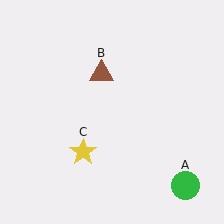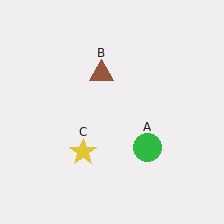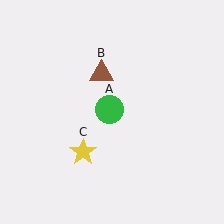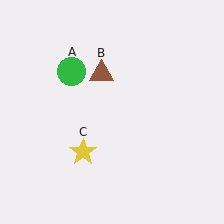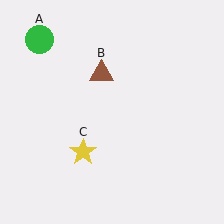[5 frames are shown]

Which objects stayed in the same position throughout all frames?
Brown triangle (object B) and yellow star (object C) remained stationary.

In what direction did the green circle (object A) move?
The green circle (object A) moved up and to the left.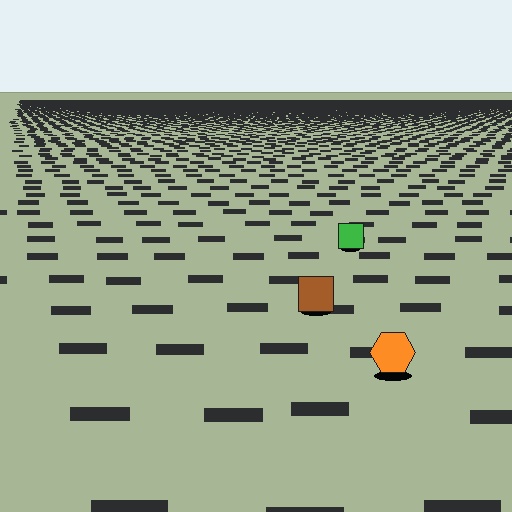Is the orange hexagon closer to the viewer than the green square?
Yes. The orange hexagon is closer — you can tell from the texture gradient: the ground texture is coarser near it.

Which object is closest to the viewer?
The orange hexagon is closest. The texture marks near it are larger and more spread out.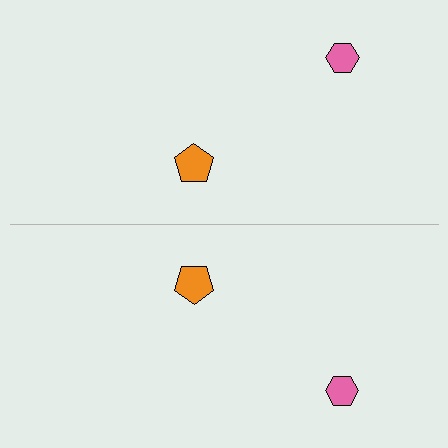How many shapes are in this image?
There are 4 shapes in this image.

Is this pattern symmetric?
Yes, this pattern has bilateral (reflection) symmetry.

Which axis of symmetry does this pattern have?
The pattern has a horizontal axis of symmetry running through the center of the image.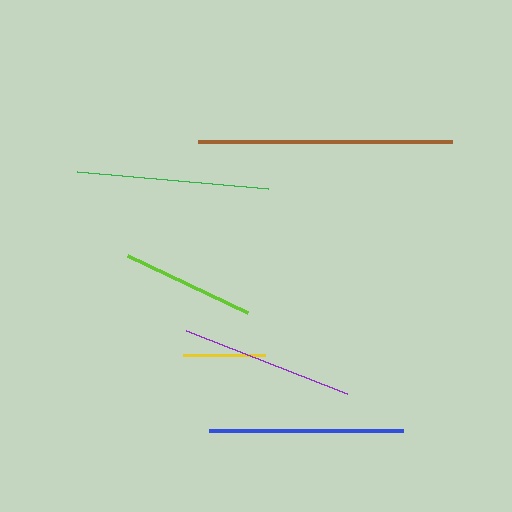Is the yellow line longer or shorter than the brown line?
The brown line is longer than the yellow line.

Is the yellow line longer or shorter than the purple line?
The purple line is longer than the yellow line.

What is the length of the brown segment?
The brown segment is approximately 254 pixels long.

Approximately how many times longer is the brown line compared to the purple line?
The brown line is approximately 1.5 times the length of the purple line.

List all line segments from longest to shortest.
From longest to shortest: brown, blue, green, purple, lime, yellow.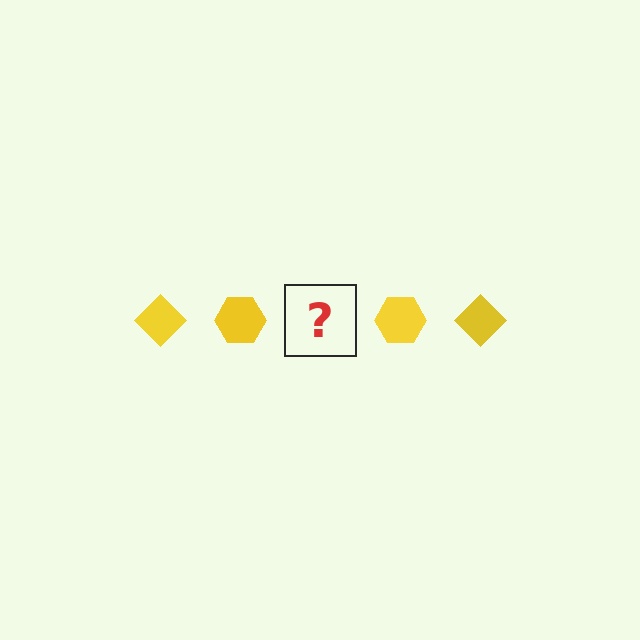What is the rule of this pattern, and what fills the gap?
The rule is that the pattern cycles through diamond, hexagon shapes in yellow. The gap should be filled with a yellow diamond.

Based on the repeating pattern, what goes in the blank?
The blank should be a yellow diamond.